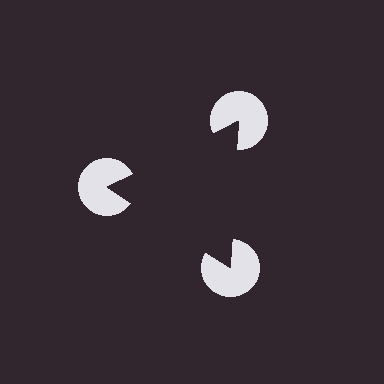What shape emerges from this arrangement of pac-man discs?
An illusory triangle — its edges are inferred from the aligned wedge cuts in the pac-man discs, not physically drawn.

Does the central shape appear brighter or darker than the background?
It typically appears slightly darker than the background, even though no actual brightness change is drawn.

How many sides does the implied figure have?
3 sides.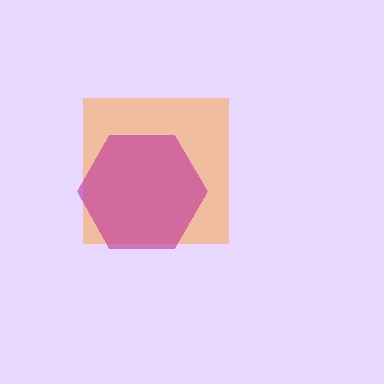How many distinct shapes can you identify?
There are 2 distinct shapes: an orange square, a magenta hexagon.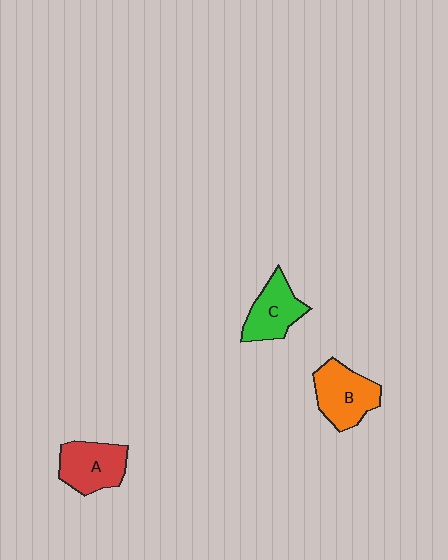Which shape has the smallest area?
Shape C (green).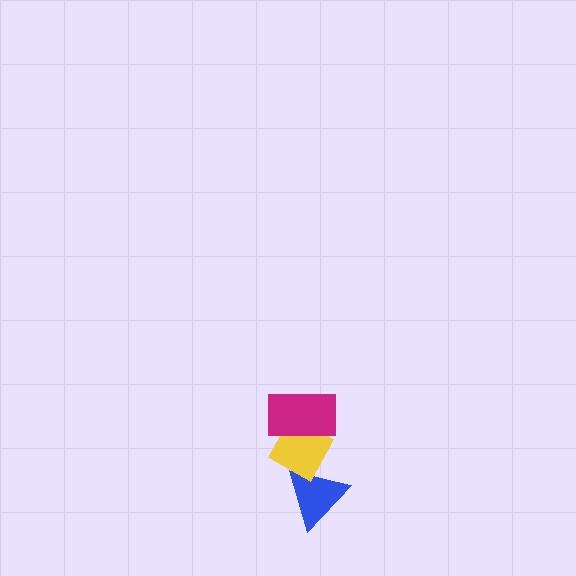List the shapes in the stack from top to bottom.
From top to bottom: the magenta rectangle, the yellow diamond, the blue triangle.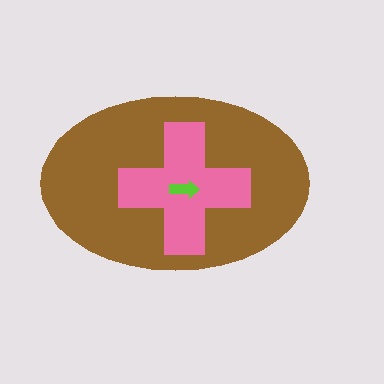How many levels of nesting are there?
3.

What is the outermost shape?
The brown ellipse.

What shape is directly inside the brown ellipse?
The pink cross.